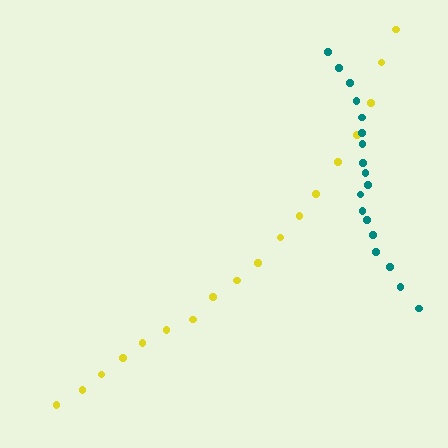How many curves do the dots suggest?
There are 2 distinct paths.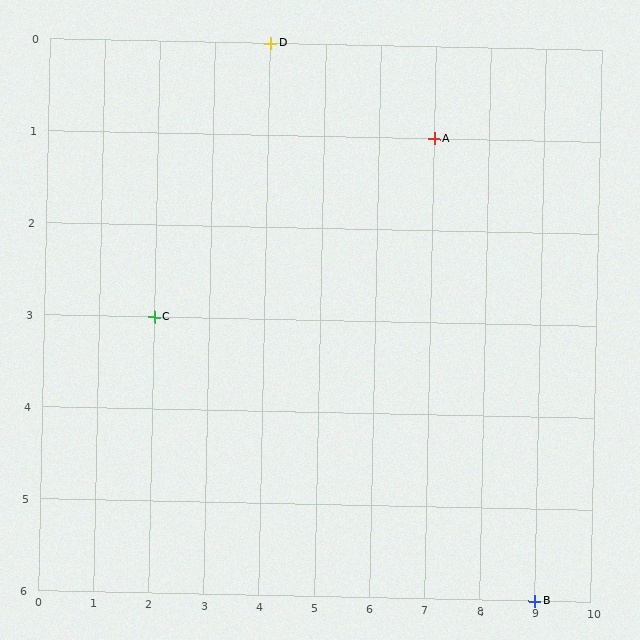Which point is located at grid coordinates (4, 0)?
Point D is at (4, 0).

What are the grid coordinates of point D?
Point D is at grid coordinates (4, 0).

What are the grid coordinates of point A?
Point A is at grid coordinates (7, 1).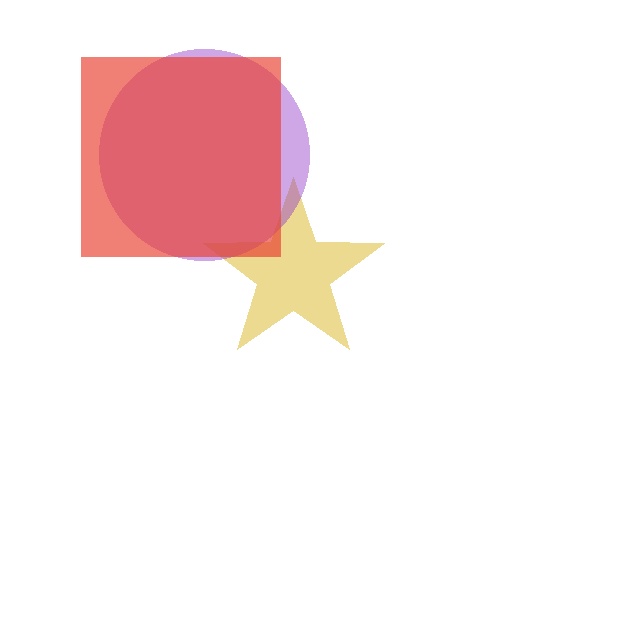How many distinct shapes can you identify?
There are 3 distinct shapes: a yellow star, a purple circle, a red square.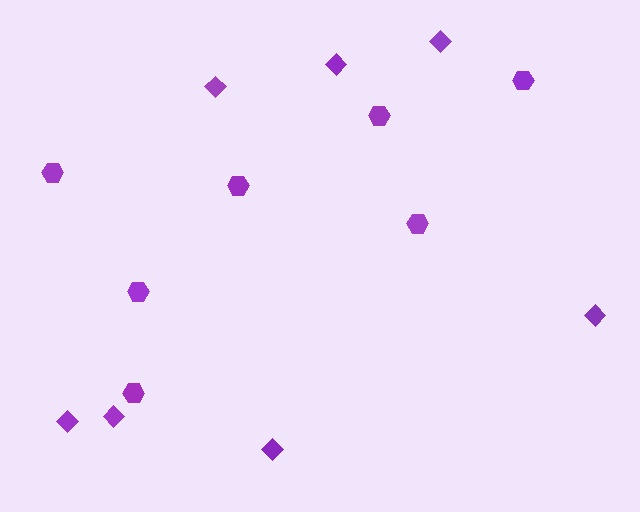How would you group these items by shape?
There are 2 groups: one group of diamonds (7) and one group of hexagons (7).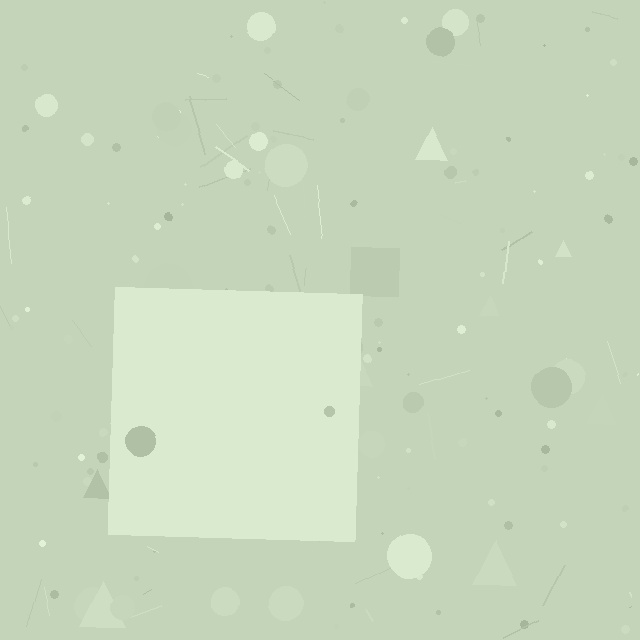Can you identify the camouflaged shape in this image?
The camouflaged shape is a square.